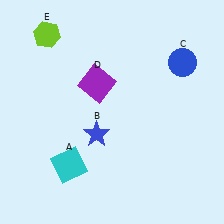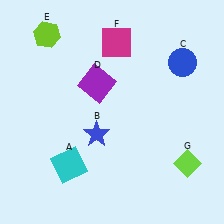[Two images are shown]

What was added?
A magenta square (F), a lime diamond (G) were added in Image 2.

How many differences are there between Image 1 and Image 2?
There are 2 differences between the two images.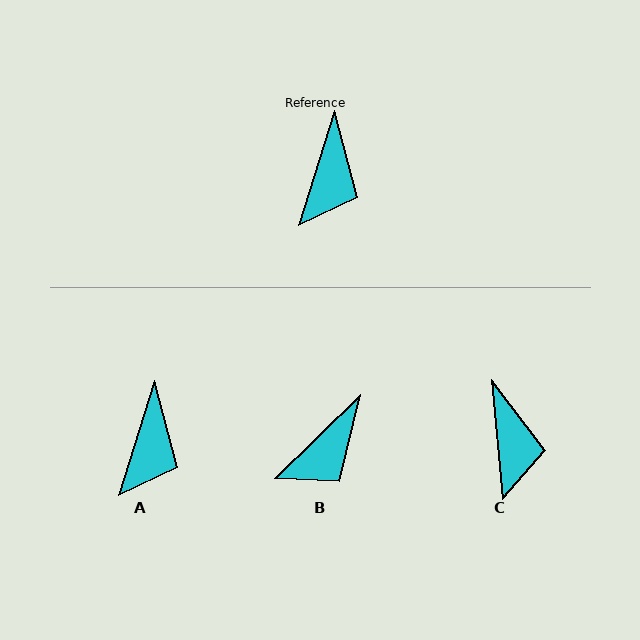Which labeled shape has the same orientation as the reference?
A.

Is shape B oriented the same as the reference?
No, it is off by about 28 degrees.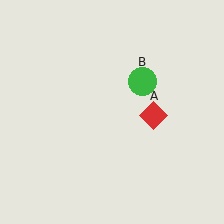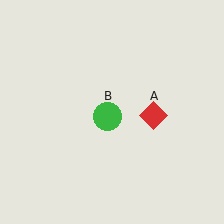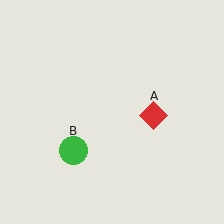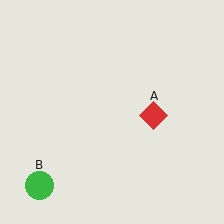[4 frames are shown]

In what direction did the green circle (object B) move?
The green circle (object B) moved down and to the left.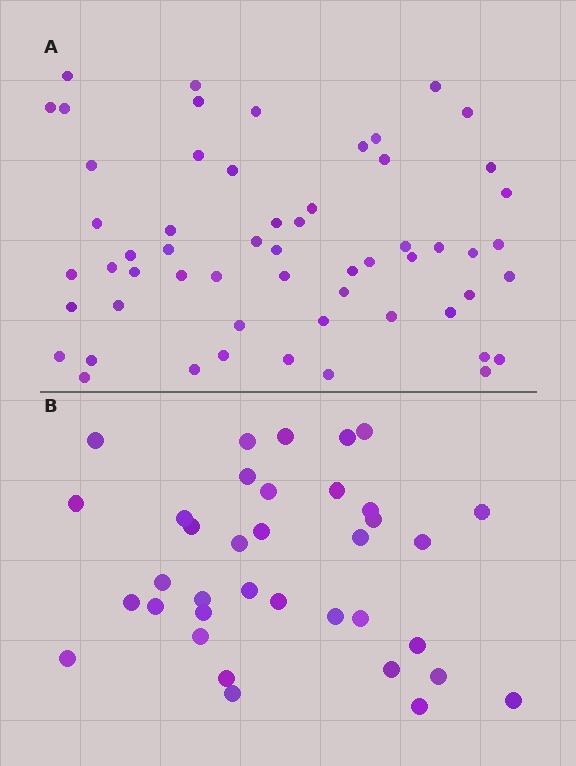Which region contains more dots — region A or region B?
Region A (the top region) has more dots.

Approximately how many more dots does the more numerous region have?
Region A has approximately 20 more dots than region B.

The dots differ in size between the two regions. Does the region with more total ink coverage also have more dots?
No. Region B has more total ink coverage because its dots are larger, but region A actually contains more individual dots. Total area can be misleading — the number of items is what matters here.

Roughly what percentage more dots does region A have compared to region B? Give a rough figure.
About 60% more.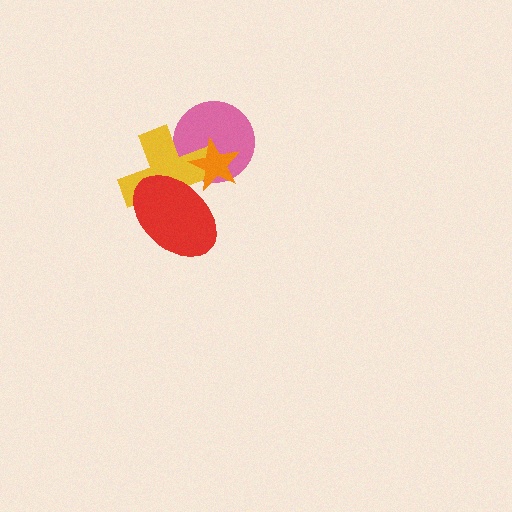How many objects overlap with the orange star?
3 objects overlap with the orange star.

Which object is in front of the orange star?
The red ellipse is in front of the orange star.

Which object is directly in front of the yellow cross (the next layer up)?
The orange star is directly in front of the yellow cross.